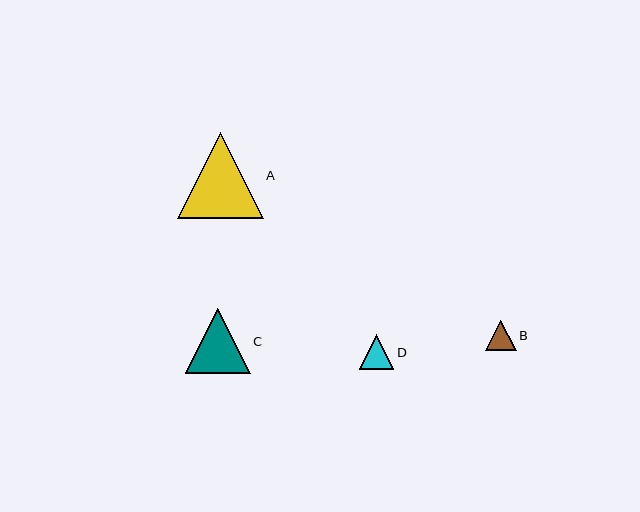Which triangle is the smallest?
Triangle B is the smallest with a size of approximately 31 pixels.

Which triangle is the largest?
Triangle A is the largest with a size of approximately 86 pixels.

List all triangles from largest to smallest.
From largest to smallest: A, C, D, B.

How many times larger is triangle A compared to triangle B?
Triangle A is approximately 2.8 times the size of triangle B.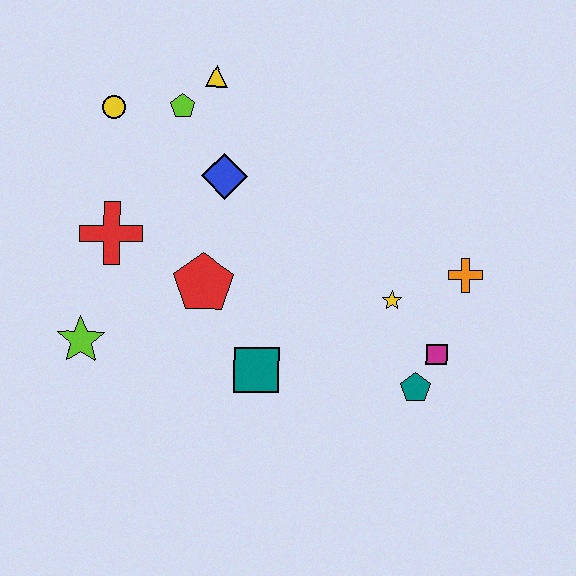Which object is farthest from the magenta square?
The yellow circle is farthest from the magenta square.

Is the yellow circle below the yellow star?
No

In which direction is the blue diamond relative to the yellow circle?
The blue diamond is to the right of the yellow circle.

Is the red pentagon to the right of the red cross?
Yes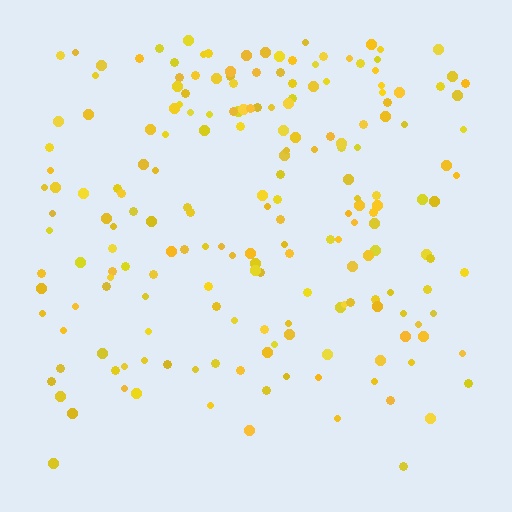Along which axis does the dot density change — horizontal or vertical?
Vertical.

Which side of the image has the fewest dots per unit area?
The bottom.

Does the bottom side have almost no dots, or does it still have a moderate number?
Still a moderate number, just noticeably fewer than the top.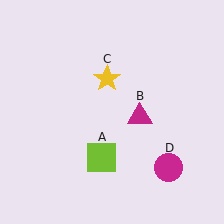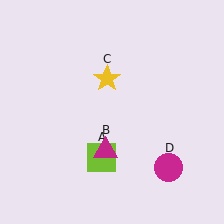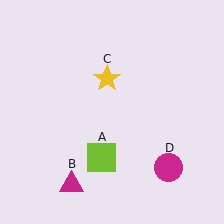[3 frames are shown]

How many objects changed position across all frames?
1 object changed position: magenta triangle (object B).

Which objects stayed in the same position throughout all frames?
Lime square (object A) and yellow star (object C) and magenta circle (object D) remained stationary.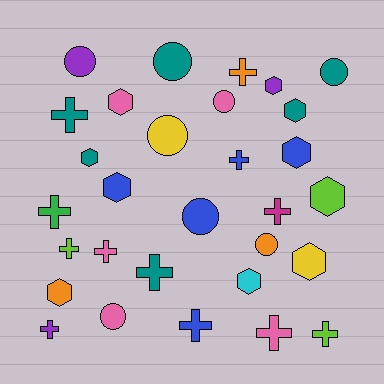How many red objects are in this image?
There are no red objects.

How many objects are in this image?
There are 30 objects.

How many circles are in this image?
There are 8 circles.